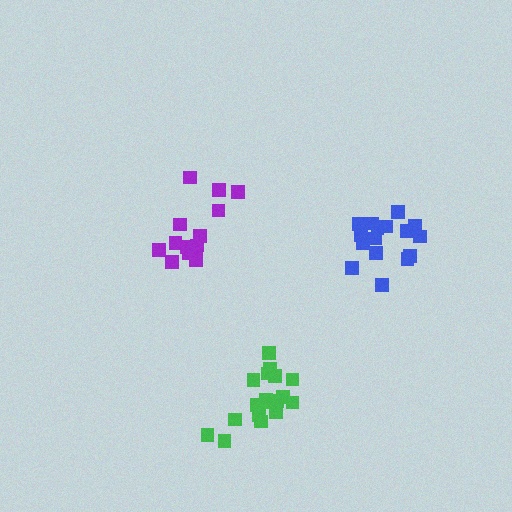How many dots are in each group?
Group 1: 14 dots, Group 2: 18 dots, Group 3: 16 dots (48 total).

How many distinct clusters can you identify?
There are 3 distinct clusters.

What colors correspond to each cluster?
The clusters are colored: purple, green, blue.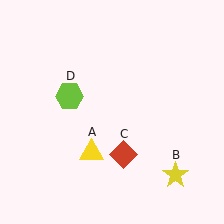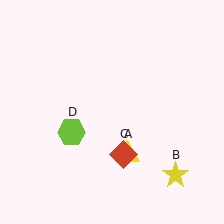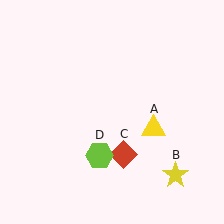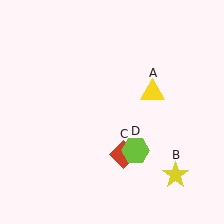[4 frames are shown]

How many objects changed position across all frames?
2 objects changed position: yellow triangle (object A), lime hexagon (object D).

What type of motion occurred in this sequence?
The yellow triangle (object A), lime hexagon (object D) rotated counterclockwise around the center of the scene.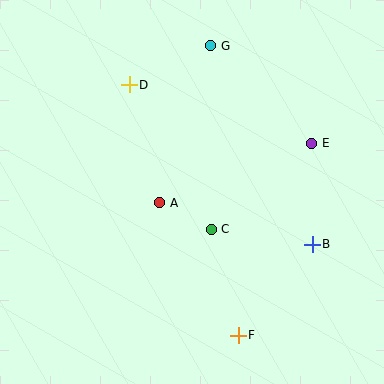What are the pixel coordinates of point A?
Point A is at (160, 203).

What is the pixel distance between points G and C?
The distance between G and C is 184 pixels.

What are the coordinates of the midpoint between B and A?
The midpoint between B and A is at (236, 224).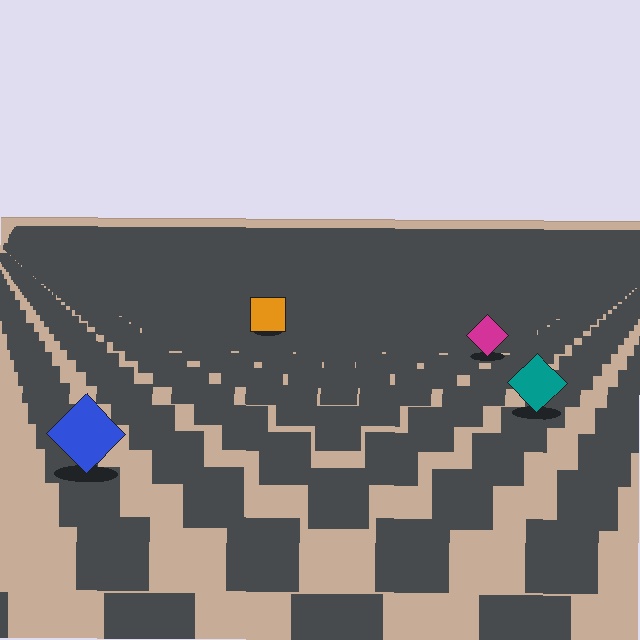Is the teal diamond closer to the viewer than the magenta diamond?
Yes. The teal diamond is closer — you can tell from the texture gradient: the ground texture is coarser near it.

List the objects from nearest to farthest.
From nearest to farthest: the blue diamond, the teal diamond, the magenta diamond, the orange square.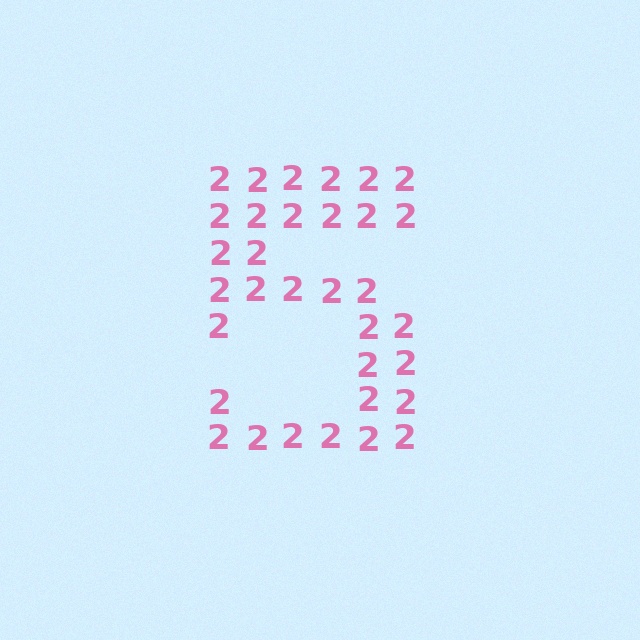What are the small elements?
The small elements are digit 2's.